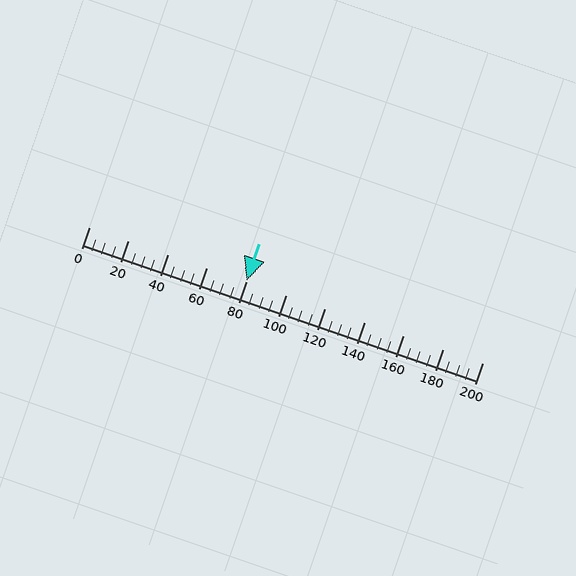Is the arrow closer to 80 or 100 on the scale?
The arrow is closer to 80.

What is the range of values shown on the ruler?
The ruler shows values from 0 to 200.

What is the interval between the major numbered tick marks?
The major tick marks are spaced 20 units apart.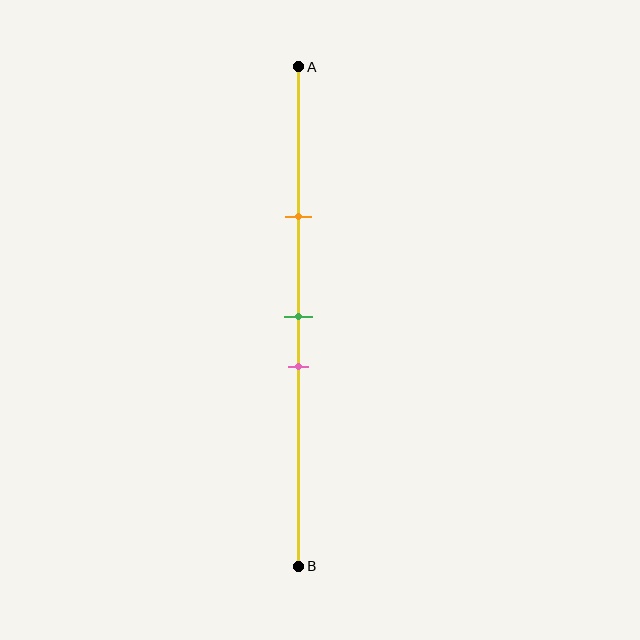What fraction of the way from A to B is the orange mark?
The orange mark is approximately 30% (0.3) of the way from A to B.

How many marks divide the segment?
There are 3 marks dividing the segment.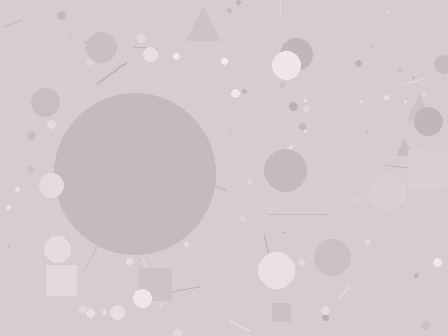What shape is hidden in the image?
A circle is hidden in the image.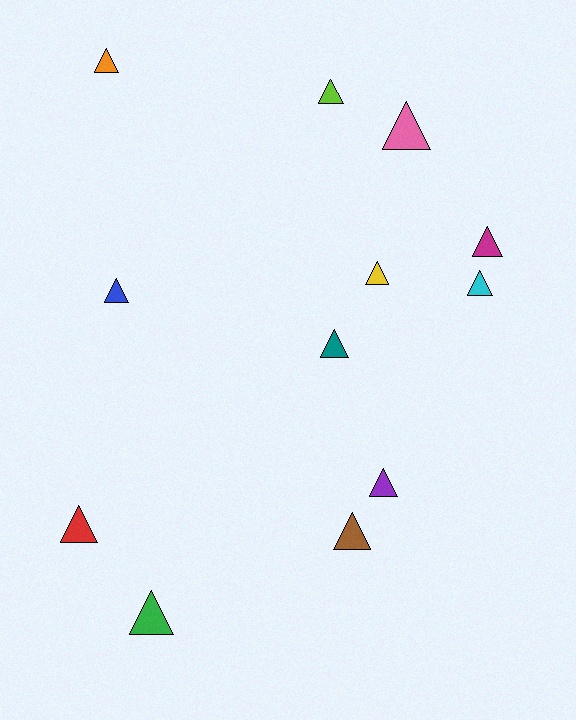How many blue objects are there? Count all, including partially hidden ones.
There is 1 blue object.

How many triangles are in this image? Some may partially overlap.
There are 12 triangles.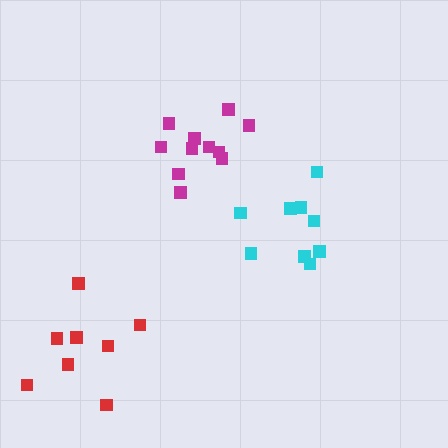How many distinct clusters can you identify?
There are 3 distinct clusters.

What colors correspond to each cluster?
The clusters are colored: red, magenta, cyan.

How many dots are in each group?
Group 1: 8 dots, Group 2: 11 dots, Group 3: 9 dots (28 total).